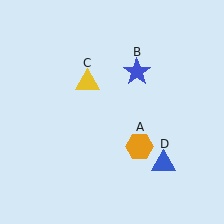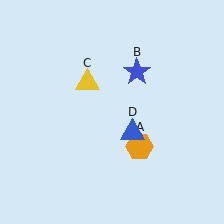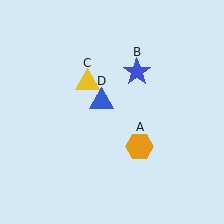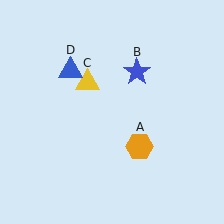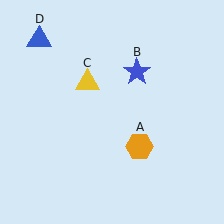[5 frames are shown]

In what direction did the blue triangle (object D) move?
The blue triangle (object D) moved up and to the left.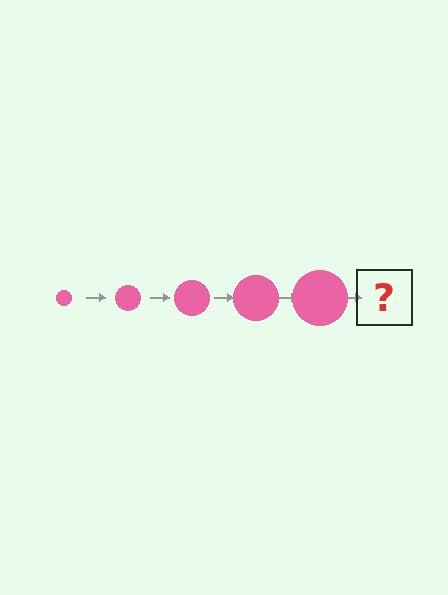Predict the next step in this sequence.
The next step is a pink circle, larger than the previous one.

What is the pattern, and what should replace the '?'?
The pattern is that the circle gets progressively larger each step. The '?' should be a pink circle, larger than the previous one.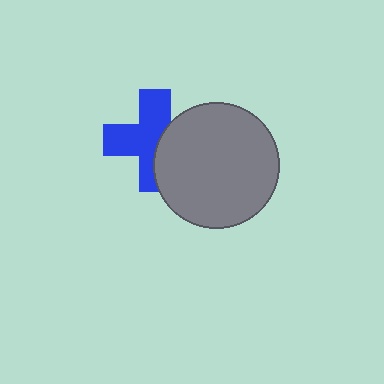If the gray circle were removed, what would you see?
You would see the complete blue cross.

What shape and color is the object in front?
The object in front is a gray circle.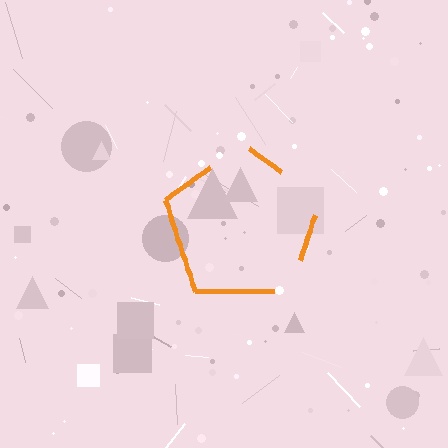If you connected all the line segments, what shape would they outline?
They would outline a pentagon.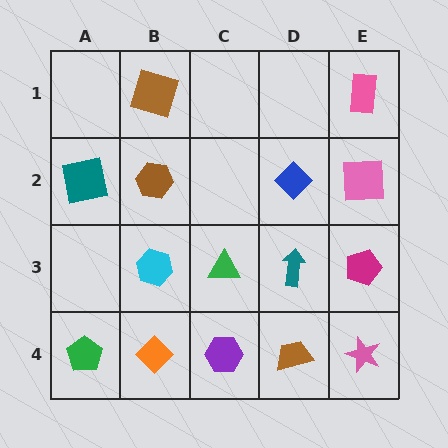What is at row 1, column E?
A pink rectangle.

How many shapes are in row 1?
2 shapes.